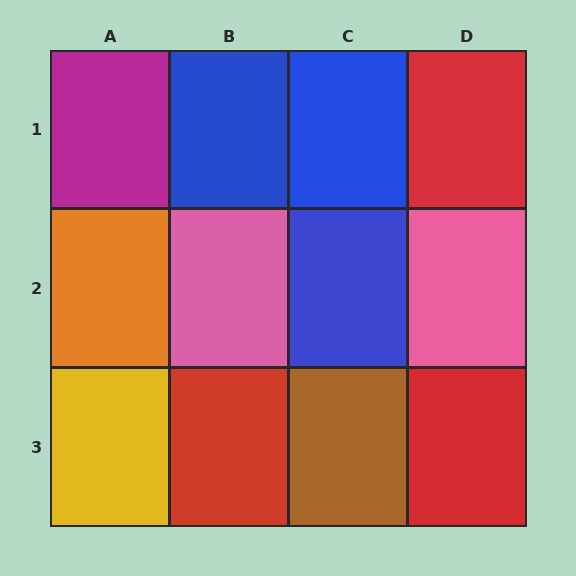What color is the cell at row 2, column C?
Blue.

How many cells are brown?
1 cell is brown.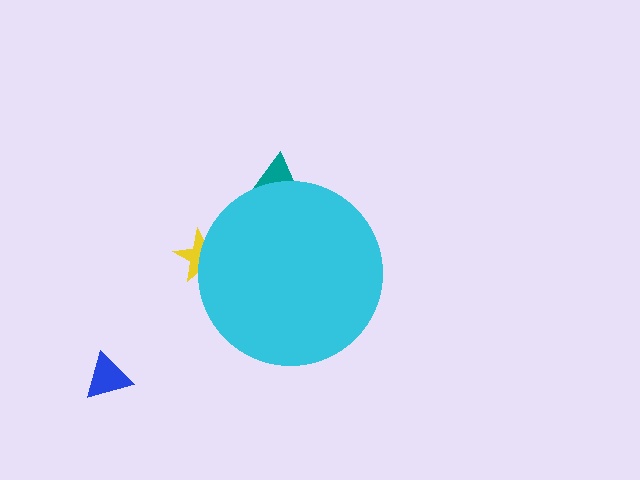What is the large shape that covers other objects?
A cyan circle.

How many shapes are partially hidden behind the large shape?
2 shapes are partially hidden.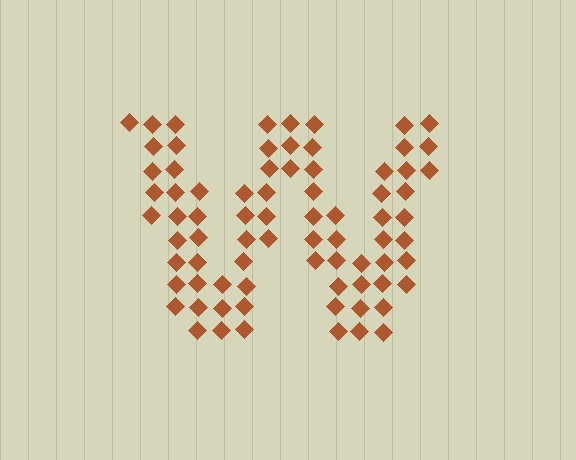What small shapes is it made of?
It is made of small diamonds.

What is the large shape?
The large shape is the letter W.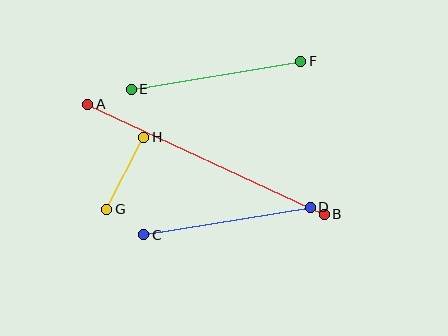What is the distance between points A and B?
The distance is approximately 261 pixels.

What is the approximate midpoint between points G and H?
The midpoint is at approximately (125, 173) pixels.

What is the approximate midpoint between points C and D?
The midpoint is at approximately (227, 221) pixels.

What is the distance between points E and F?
The distance is approximately 172 pixels.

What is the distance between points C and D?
The distance is approximately 169 pixels.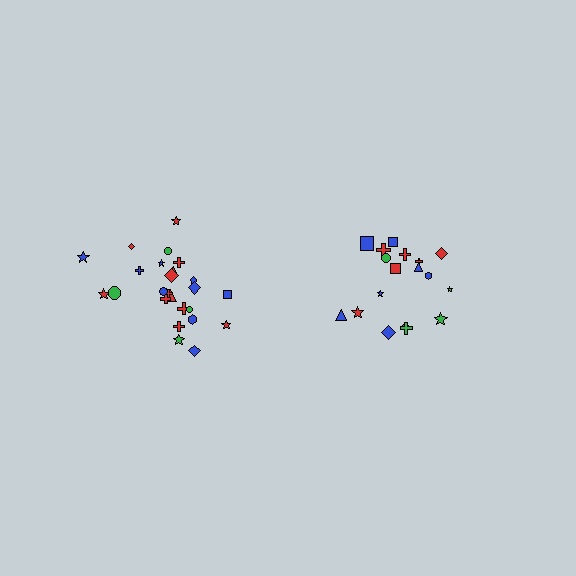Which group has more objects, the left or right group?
The left group.